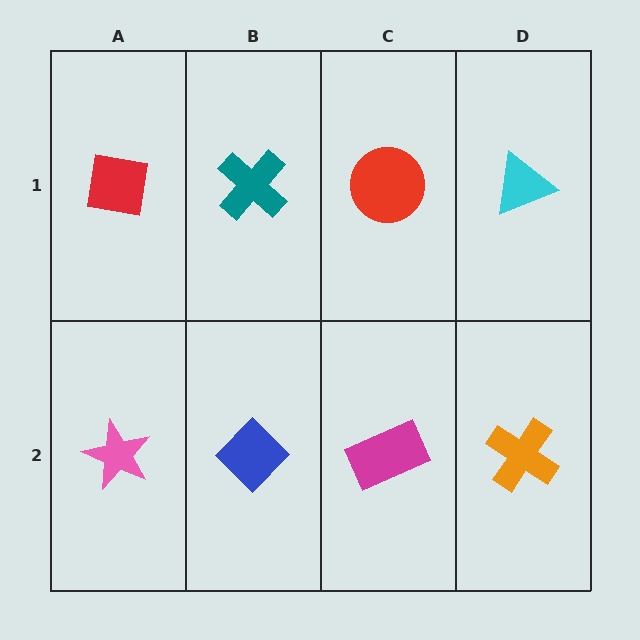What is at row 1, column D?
A cyan triangle.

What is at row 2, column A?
A pink star.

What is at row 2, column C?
A magenta rectangle.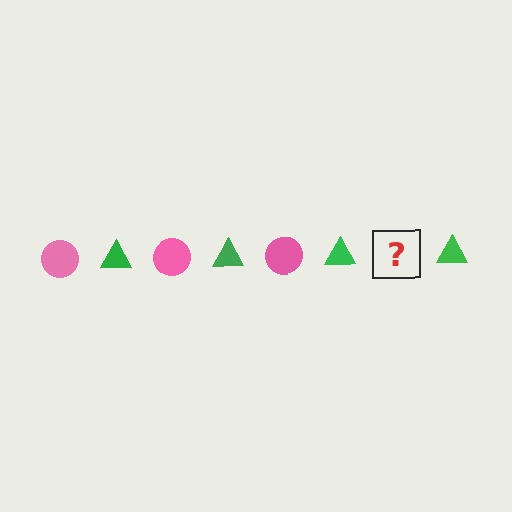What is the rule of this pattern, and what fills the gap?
The rule is that the pattern alternates between pink circle and green triangle. The gap should be filled with a pink circle.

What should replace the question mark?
The question mark should be replaced with a pink circle.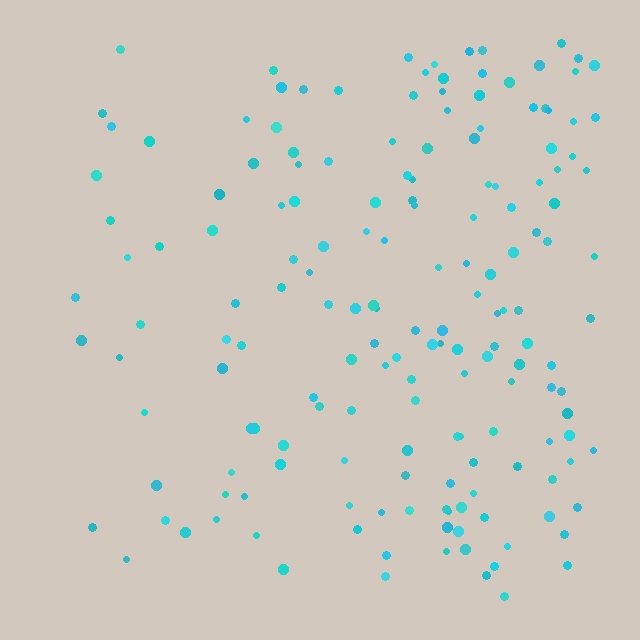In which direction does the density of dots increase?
From left to right, with the right side densest.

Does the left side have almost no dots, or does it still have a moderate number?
Still a moderate number, just noticeably fewer than the right.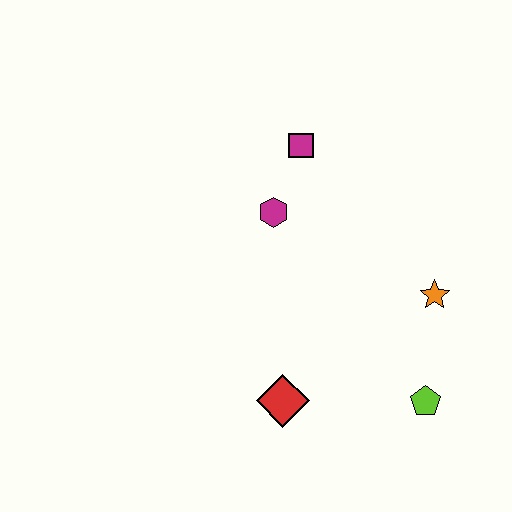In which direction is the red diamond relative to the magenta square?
The red diamond is below the magenta square.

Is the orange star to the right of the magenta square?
Yes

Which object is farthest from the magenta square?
The lime pentagon is farthest from the magenta square.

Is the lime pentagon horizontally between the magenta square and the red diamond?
No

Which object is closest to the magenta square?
The magenta hexagon is closest to the magenta square.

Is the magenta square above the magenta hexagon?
Yes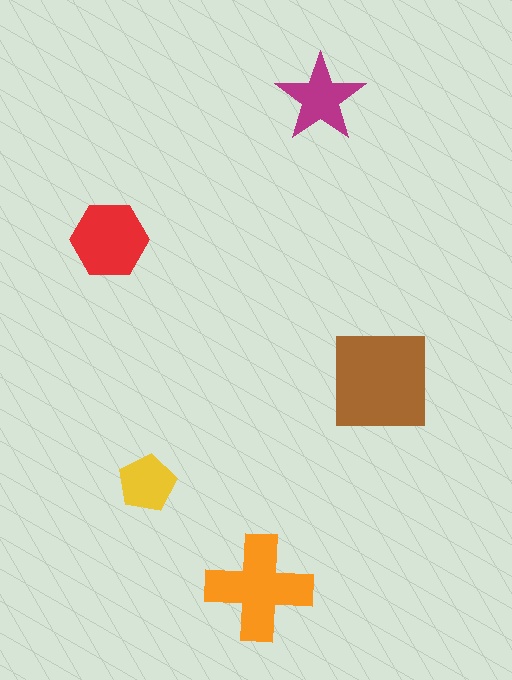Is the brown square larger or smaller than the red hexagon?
Larger.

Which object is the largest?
The brown square.